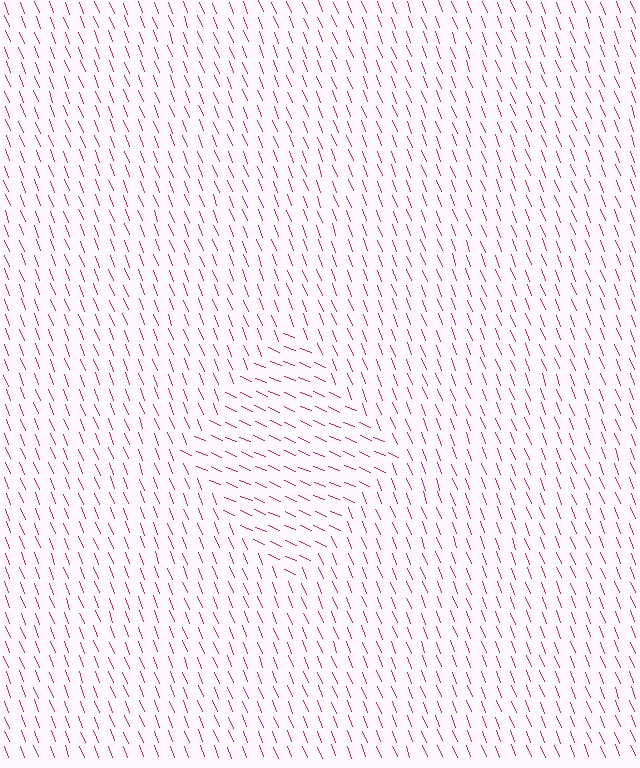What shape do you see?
I see a diamond.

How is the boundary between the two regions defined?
The boundary is defined purely by a change in line orientation (approximately 45 degrees difference). All lines are the same color and thickness.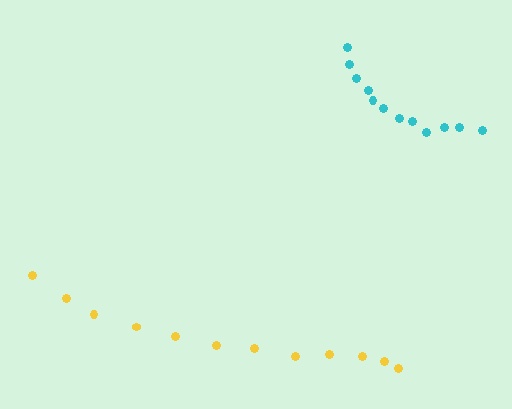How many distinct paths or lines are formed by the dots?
There are 2 distinct paths.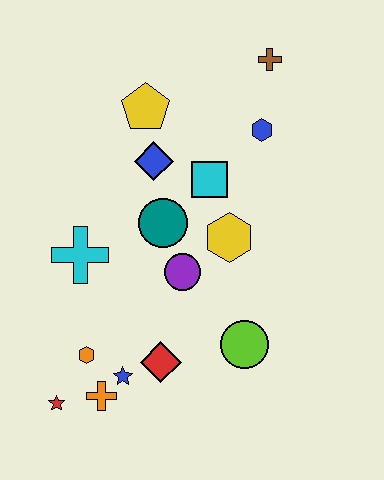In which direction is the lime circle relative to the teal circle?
The lime circle is below the teal circle.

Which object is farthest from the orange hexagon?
The brown cross is farthest from the orange hexagon.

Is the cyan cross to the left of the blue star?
Yes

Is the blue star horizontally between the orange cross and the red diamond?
Yes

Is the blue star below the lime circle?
Yes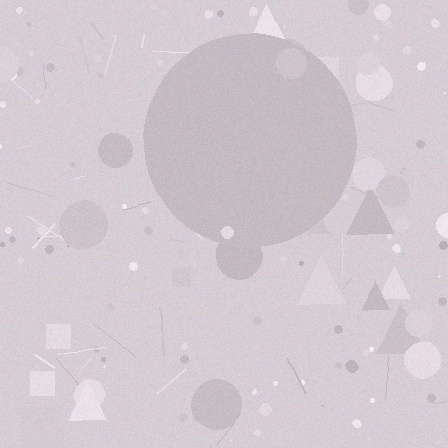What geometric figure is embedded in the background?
A circle is embedded in the background.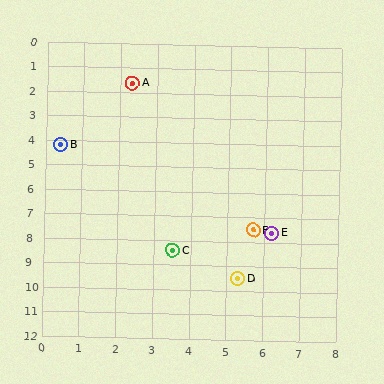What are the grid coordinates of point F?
Point F is at approximately (5.7, 7.5).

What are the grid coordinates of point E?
Point E is at approximately (6.2, 7.6).